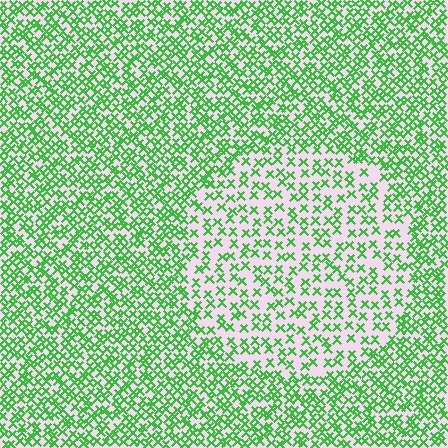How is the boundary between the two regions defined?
The boundary is defined by a change in element density (approximately 1.9x ratio). All elements are the same color, size, and shape.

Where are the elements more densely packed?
The elements are more densely packed outside the circle boundary.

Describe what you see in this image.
The image contains small green elements arranged at two different densities. A circle-shaped region is visible where the elements are less densely packed than the surrounding area.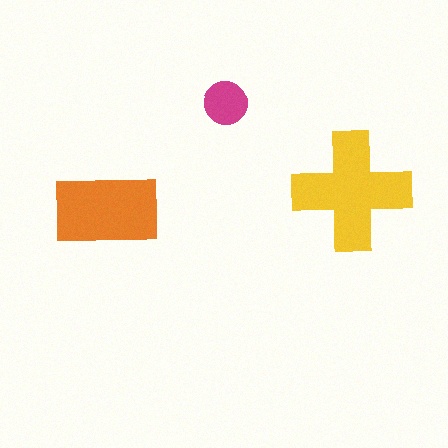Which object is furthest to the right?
The yellow cross is rightmost.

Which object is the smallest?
The magenta circle.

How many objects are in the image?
There are 3 objects in the image.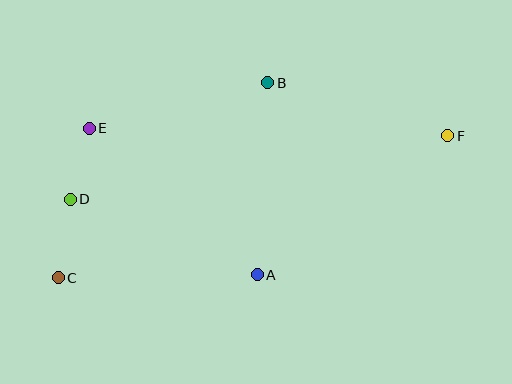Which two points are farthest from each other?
Points C and F are farthest from each other.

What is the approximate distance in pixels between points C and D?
The distance between C and D is approximately 79 pixels.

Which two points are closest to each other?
Points D and E are closest to each other.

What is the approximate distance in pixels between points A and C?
The distance between A and C is approximately 199 pixels.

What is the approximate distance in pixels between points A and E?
The distance between A and E is approximately 223 pixels.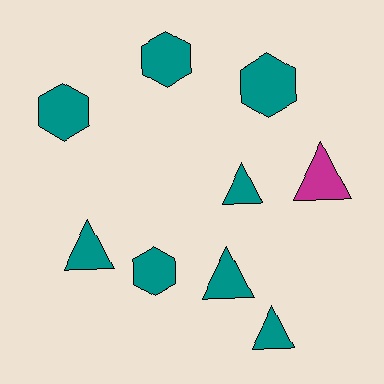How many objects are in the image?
There are 9 objects.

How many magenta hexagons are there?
There are no magenta hexagons.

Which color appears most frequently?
Teal, with 8 objects.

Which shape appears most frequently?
Triangle, with 5 objects.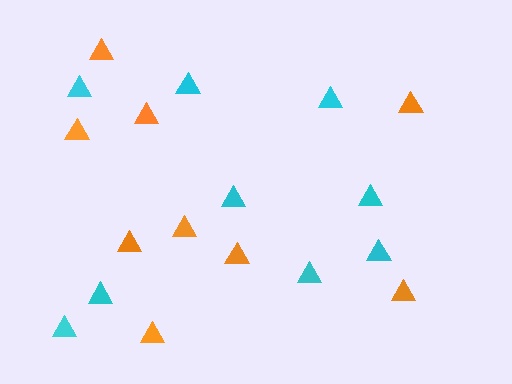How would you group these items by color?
There are 2 groups: one group of cyan triangles (9) and one group of orange triangles (9).